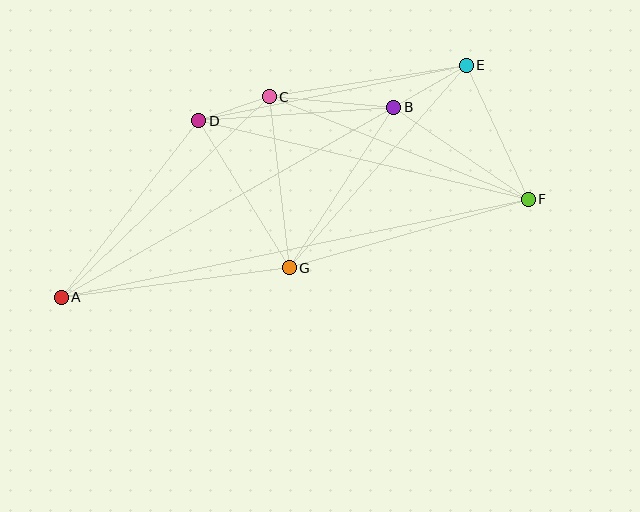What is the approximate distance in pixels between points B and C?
The distance between B and C is approximately 125 pixels.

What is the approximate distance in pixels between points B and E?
The distance between B and E is approximately 84 pixels.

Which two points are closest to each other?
Points C and D are closest to each other.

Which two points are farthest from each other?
Points A and F are farthest from each other.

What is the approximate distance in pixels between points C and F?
The distance between C and F is approximately 279 pixels.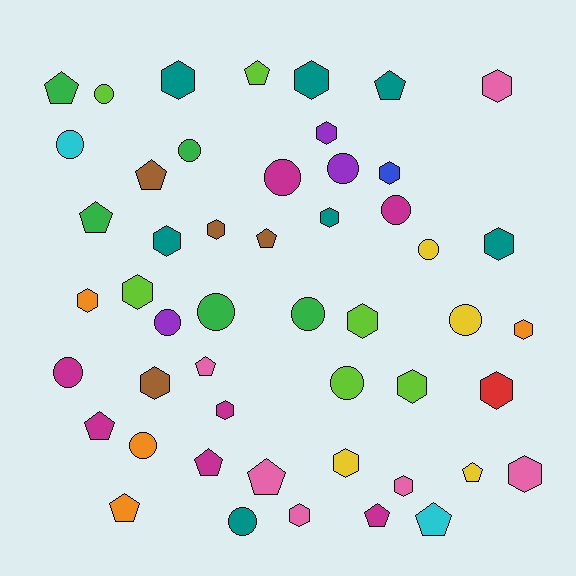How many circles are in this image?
There are 15 circles.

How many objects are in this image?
There are 50 objects.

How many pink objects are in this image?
There are 6 pink objects.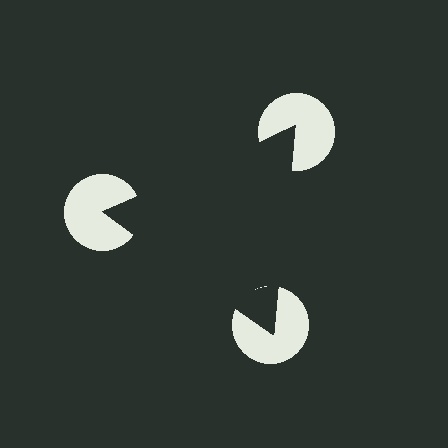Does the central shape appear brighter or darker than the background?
It typically appears slightly darker than the background, even though no actual brightness change is drawn.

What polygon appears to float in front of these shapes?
An illusory triangle — its edges are inferred from the aligned wedge cuts in the pac-man discs, not physically drawn.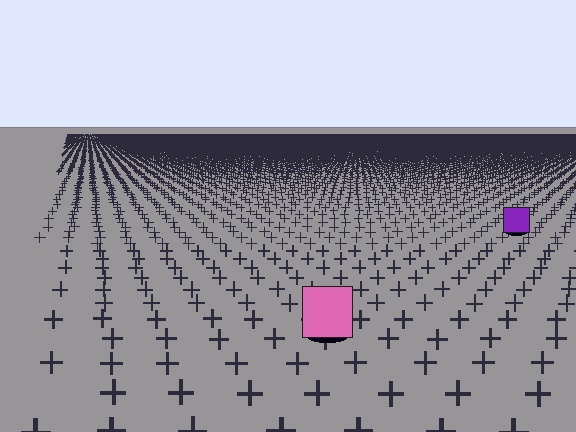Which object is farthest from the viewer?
The purple square is farthest from the viewer. It appears smaller and the ground texture around it is denser.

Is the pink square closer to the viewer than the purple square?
Yes. The pink square is closer — you can tell from the texture gradient: the ground texture is coarser near it.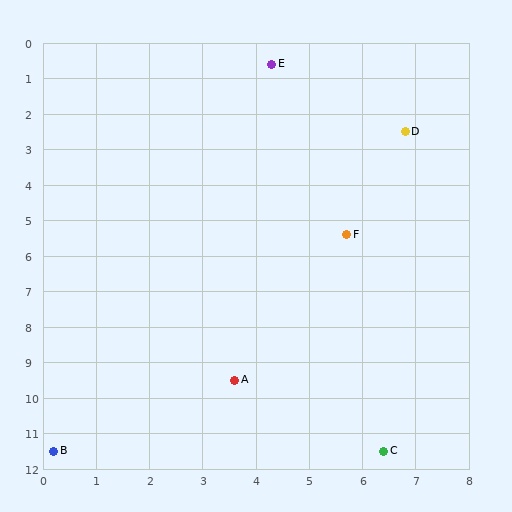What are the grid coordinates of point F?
Point F is at approximately (5.7, 5.4).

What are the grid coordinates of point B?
Point B is at approximately (0.2, 11.5).